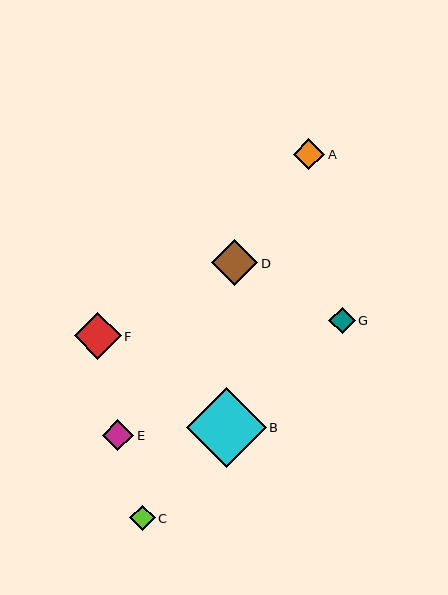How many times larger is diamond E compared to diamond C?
Diamond E is approximately 1.2 times the size of diamond C.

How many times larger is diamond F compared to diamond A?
Diamond F is approximately 1.5 times the size of diamond A.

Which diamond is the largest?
Diamond B is the largest with a size of approximately 79 pixels.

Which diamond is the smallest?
Diamond C is the smallest with a size of approximately 25 pixels.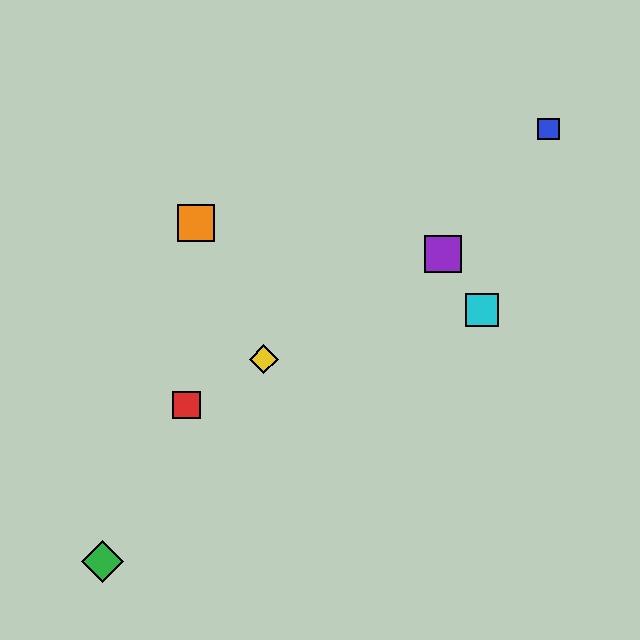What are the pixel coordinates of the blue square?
The blue square is at (549, 129).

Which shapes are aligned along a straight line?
The red square, the yellow diamond, the purple square are aligned along a straight line.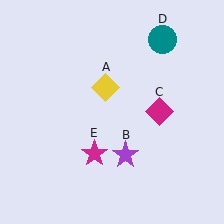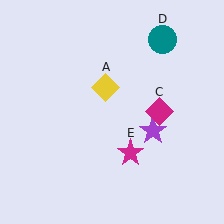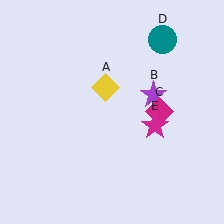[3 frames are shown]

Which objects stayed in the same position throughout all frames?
Yellow diamond (object A) and magenta diamond (object C) and teal circle (object D) remained stationary.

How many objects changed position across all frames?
2 objects changed position: purple star (object B), magenta star (object E).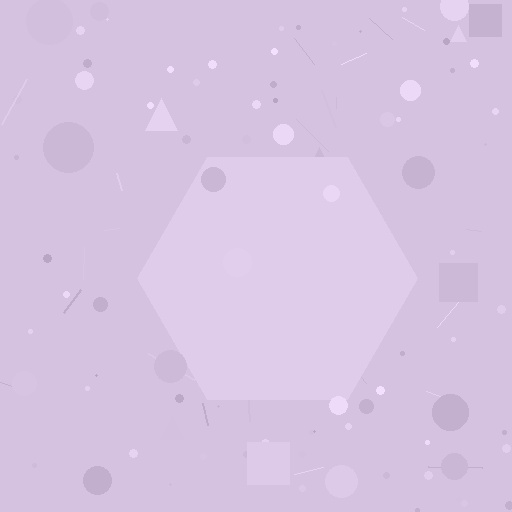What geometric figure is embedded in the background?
A hexagon is embedded in the background.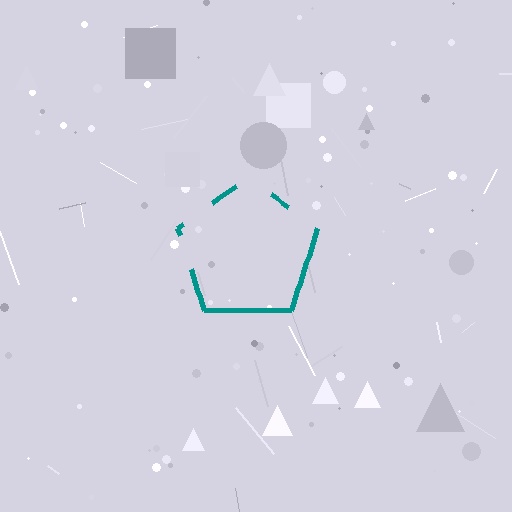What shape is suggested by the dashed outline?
The dashed outline suggests a pentagon.